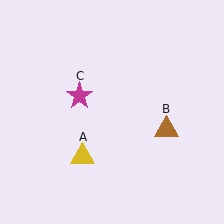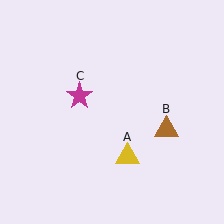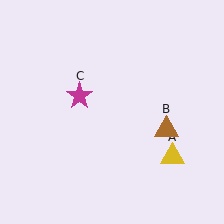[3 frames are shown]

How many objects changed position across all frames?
1 object changed position: yellow triangle (object A).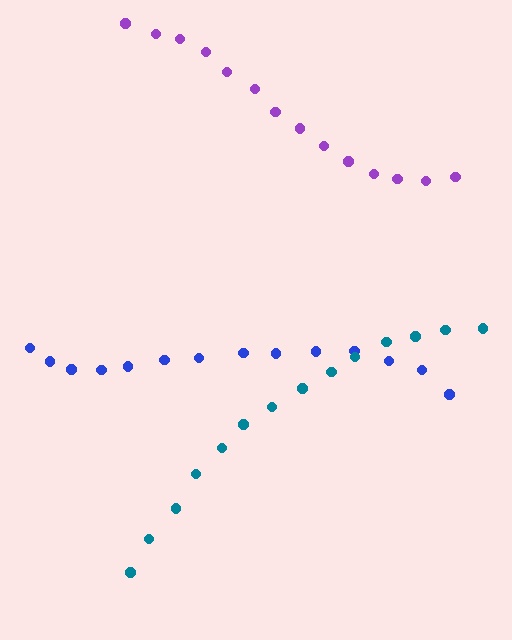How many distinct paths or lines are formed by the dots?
There are 3 distinct paths.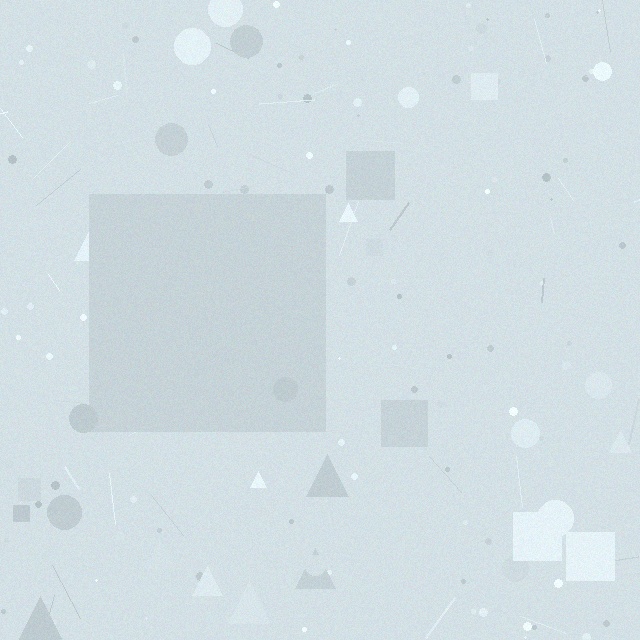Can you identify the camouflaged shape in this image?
The camouflaged shape is a square.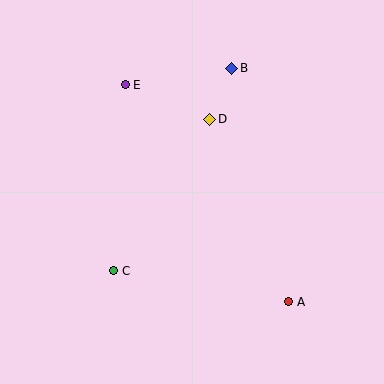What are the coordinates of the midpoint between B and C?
The midpoint between B and C is at (173, 170).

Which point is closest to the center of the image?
Point D at (210, 119) is closest to the center.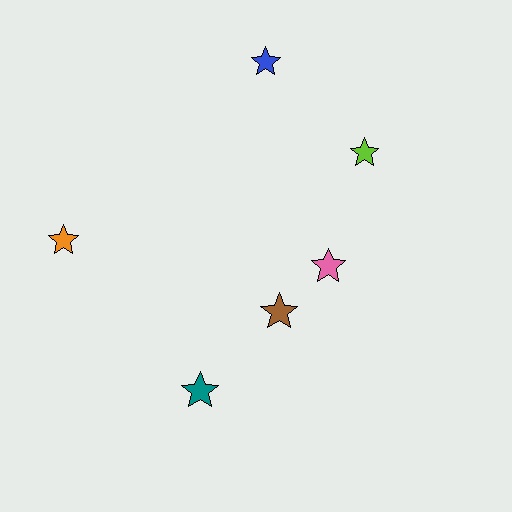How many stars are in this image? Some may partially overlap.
There are 6 stars.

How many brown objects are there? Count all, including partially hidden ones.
There is 1 brown object.